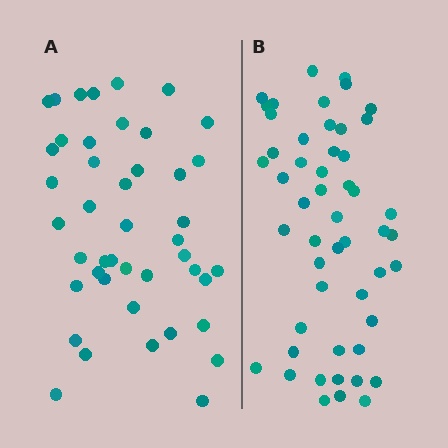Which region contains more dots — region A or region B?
Region B (the right region) has more dots.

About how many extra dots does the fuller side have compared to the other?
Region B has roughly 8 or so more dots than region A.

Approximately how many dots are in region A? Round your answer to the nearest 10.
About 40 dots. (The exact count is 44, which rounds to 40.)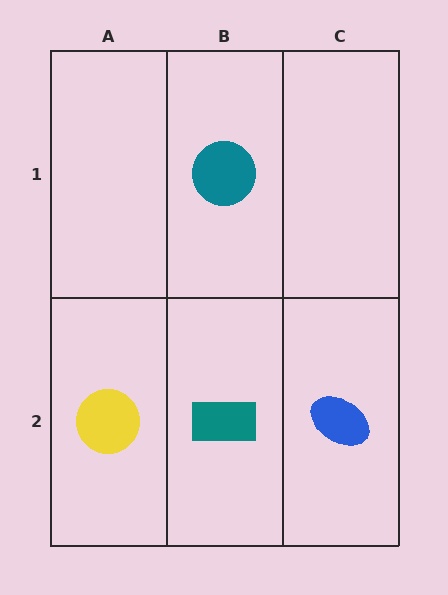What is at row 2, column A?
A yellow circle.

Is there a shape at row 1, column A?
No, that cell is empty.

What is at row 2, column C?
A blue ellipse.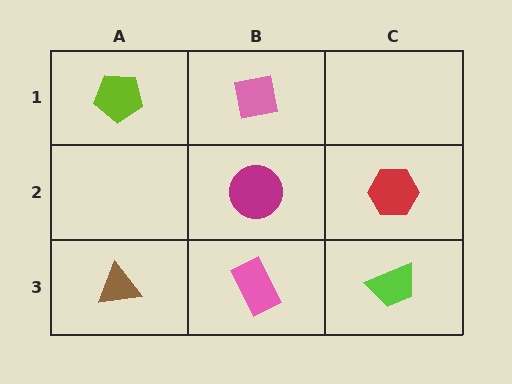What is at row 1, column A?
A lime pentagon.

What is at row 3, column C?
A lime trapezoid.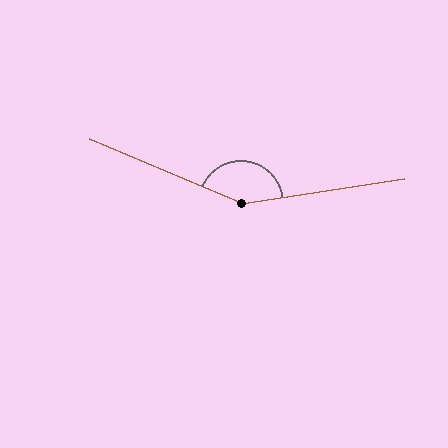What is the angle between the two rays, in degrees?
Approximately 149 degrees.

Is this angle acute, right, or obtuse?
It is obtuse.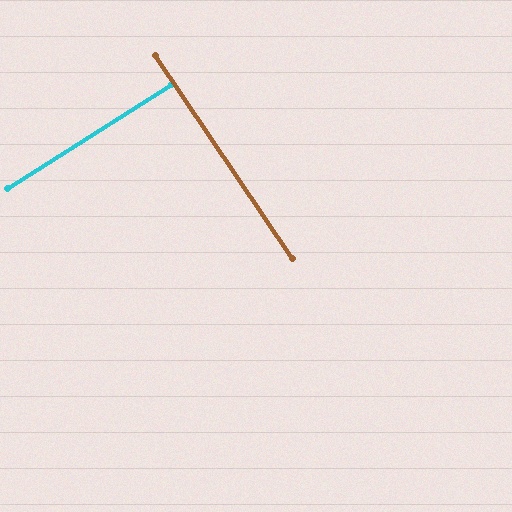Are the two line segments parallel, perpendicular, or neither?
Perpendicular — they meet at approximately 88°.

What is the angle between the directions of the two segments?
Approximately 88 degrees.